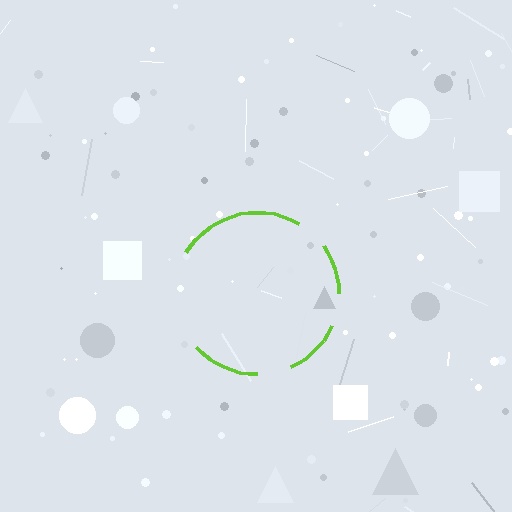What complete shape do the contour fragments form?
The contour fragments form a circle.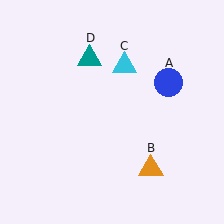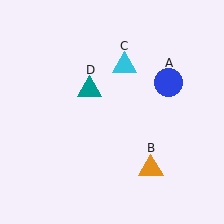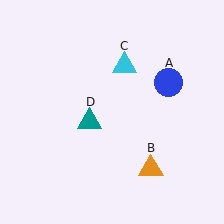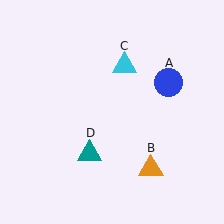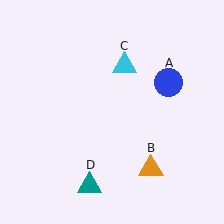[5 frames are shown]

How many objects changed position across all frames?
1 object changed position: teal triangle (object D).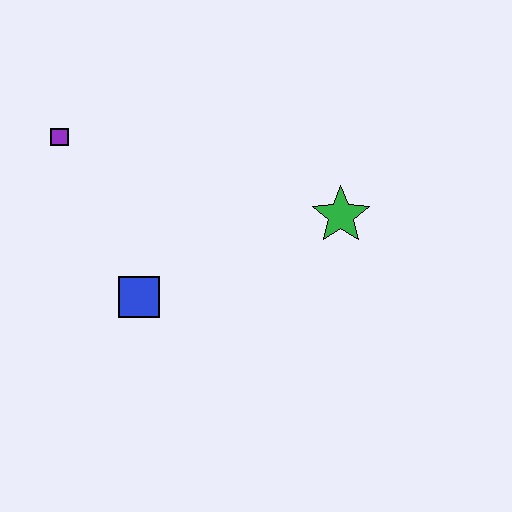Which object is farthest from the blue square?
The green star is farthest from the blue square.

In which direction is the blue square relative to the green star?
The blue square is to the left of the green star.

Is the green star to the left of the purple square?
No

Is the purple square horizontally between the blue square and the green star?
No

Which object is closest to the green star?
The blue square is closest to the green star.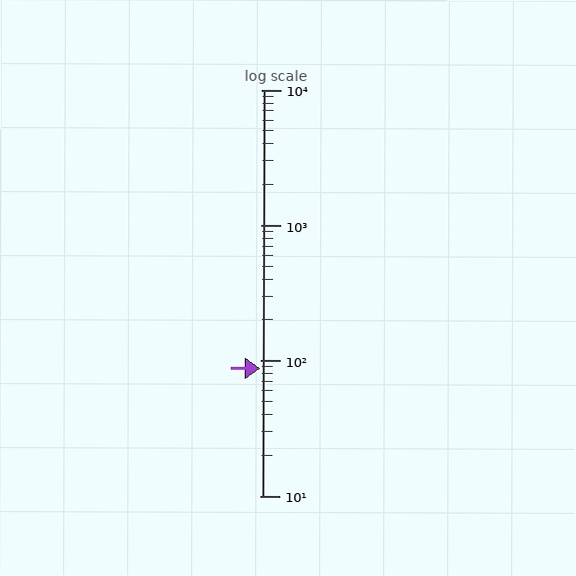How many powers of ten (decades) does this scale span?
The scale spans 3 decades, from 10 to 10000.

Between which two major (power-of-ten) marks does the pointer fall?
The pointer is between 10 and 100.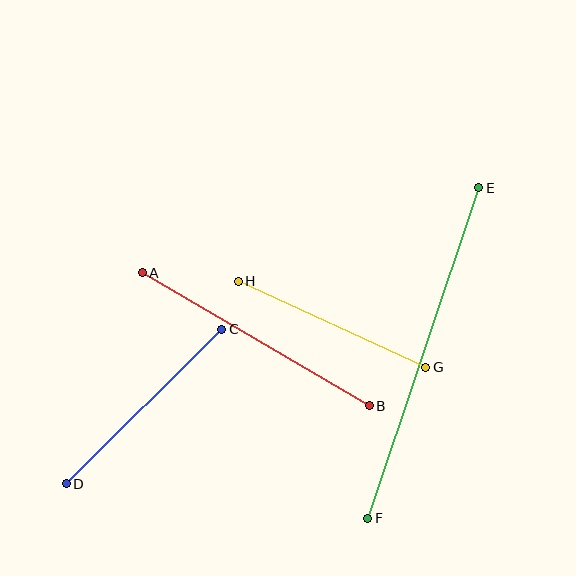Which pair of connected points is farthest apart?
Points E and F are farthest apart.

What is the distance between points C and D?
The distance is approximately 219 pixels.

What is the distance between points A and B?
The distance is approximately 263 pixels.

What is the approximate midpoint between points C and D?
The midpoint is at approximately (144, 406) pixels.